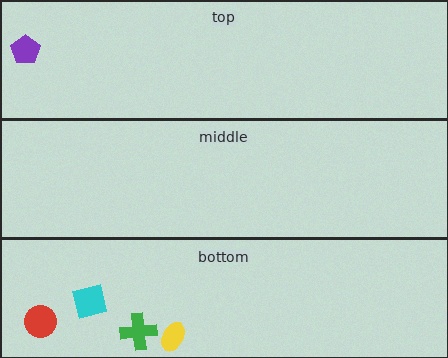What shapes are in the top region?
The purple pentagon.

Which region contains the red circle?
The bottom region.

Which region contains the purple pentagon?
The top region.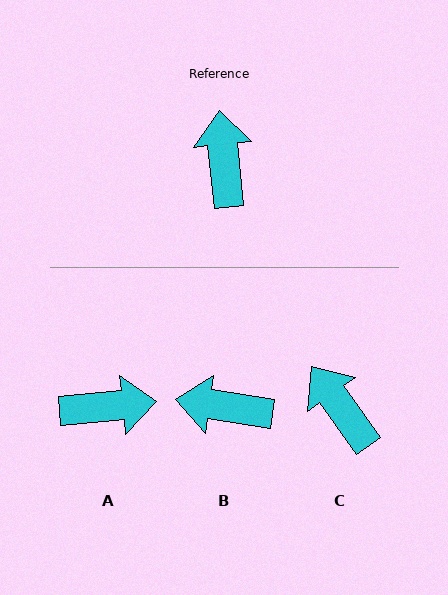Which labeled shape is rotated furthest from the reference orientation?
A, about 90 degrees away.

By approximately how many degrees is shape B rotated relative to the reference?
Approximately 76 degrees counter-clockwise.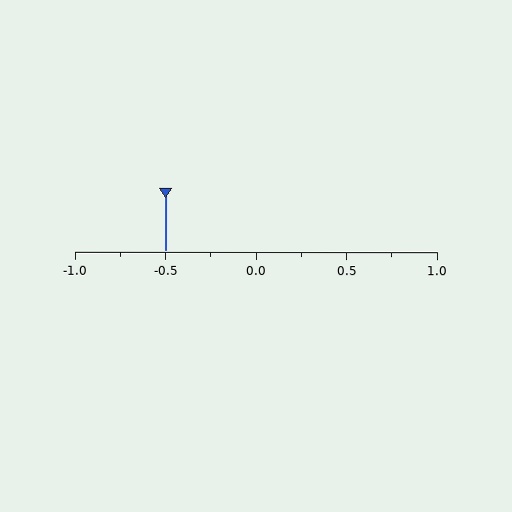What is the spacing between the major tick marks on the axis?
The major ticks are spaced 0.5 apart.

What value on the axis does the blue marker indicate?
The marker indicates approximately -0.5.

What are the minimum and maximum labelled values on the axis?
The axis runs from -1.0 to 1.0.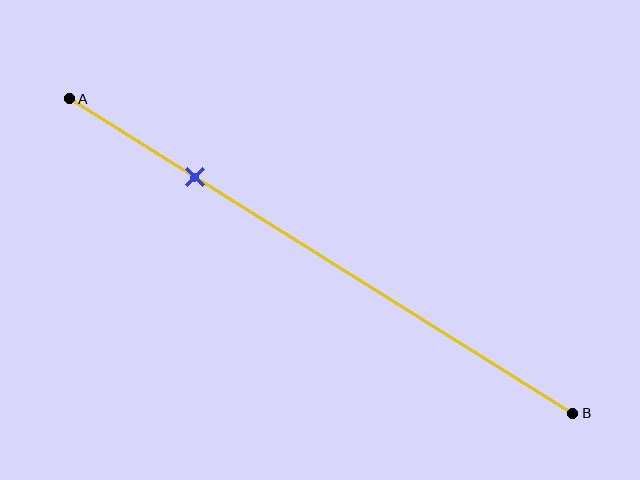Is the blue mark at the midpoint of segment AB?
No, the mark is at about 25% from A, not at the 50% midpoint.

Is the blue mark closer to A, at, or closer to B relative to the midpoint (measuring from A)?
The blue mark is closer to point A than the midpoint of segment AB.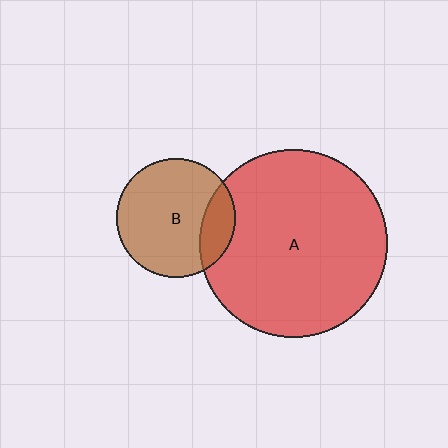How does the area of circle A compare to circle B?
Approximately 2.5 times.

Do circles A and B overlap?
Yes.